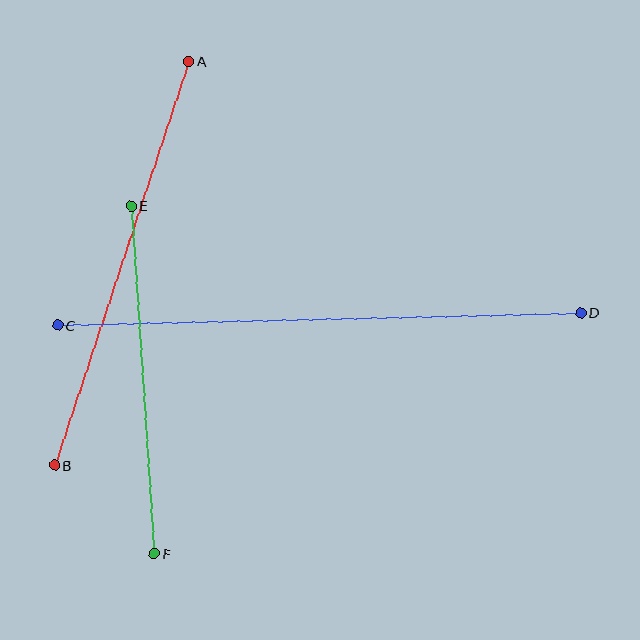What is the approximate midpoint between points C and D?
The midpoint is at approximately (319, 319) pixels.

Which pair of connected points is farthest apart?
Points C and D are farthest apart.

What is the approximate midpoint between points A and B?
The midpoint is at approximately (122, 263) pixels.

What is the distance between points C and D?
The distance is approximately 524 pixels.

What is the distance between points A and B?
The distance is approximately 425 pixels.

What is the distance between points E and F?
The distance is approximately 349 pixels.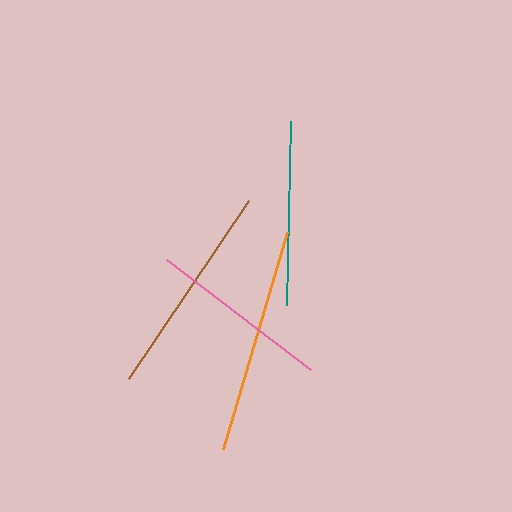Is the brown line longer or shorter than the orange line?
The orange line is longer than the brown line.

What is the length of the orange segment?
The orange segment is approximately 227 pixels long.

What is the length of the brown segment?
The brown segment is approximately 216 pixels long.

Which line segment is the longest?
The orange line is the longest at approximately 227 pixels.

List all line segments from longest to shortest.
From longest to shortest: orange, brown, teal, pink.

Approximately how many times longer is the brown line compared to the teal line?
The brown line is approximately 1.2 times the length of the teal line.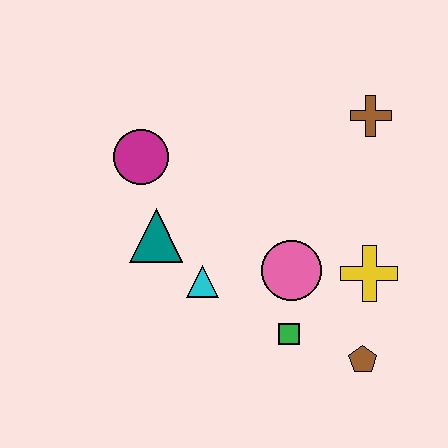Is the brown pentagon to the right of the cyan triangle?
Yes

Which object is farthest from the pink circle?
The magenta circle is farthest from the pink circle.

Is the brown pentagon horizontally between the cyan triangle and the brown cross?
Yes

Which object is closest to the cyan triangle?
The teal triangle is closest to the cyan triangle.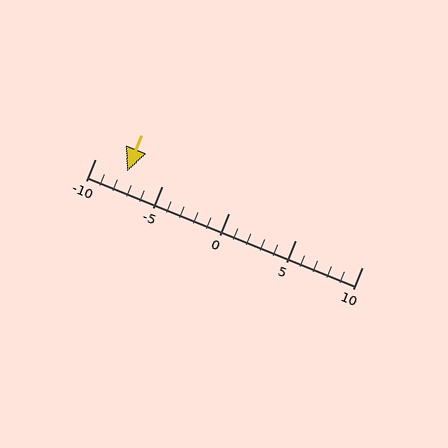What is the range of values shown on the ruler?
The ruler shows values from -10 to 10.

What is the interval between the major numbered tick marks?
The major tick marks are spaced 5 units apart.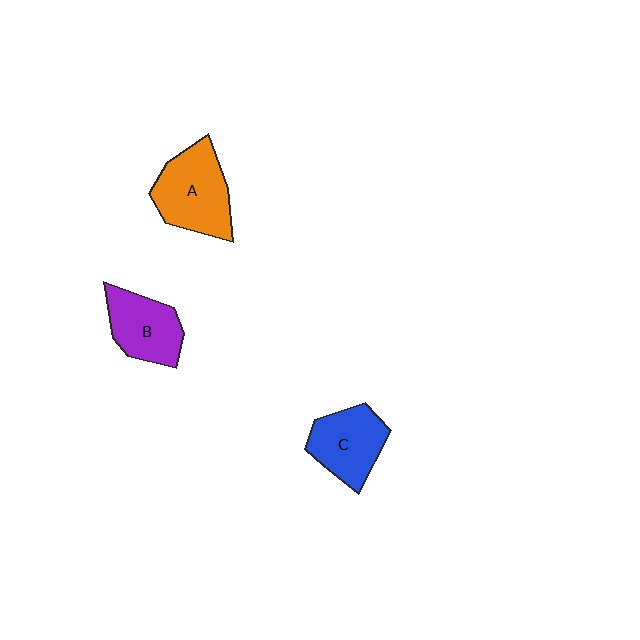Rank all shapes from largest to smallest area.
From largest to smallest: A (orange), C (blue), B (purple).